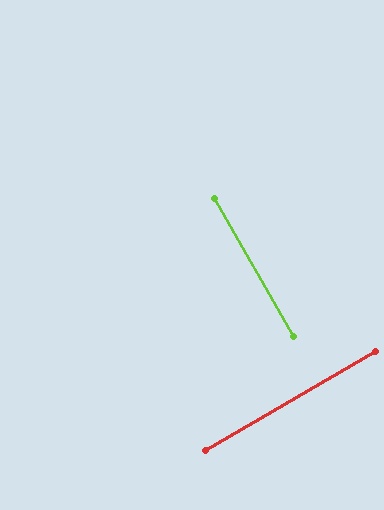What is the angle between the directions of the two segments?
Approximately 89 degrees.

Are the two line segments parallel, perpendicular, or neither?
Perpendicular — they meet at approximately 89°.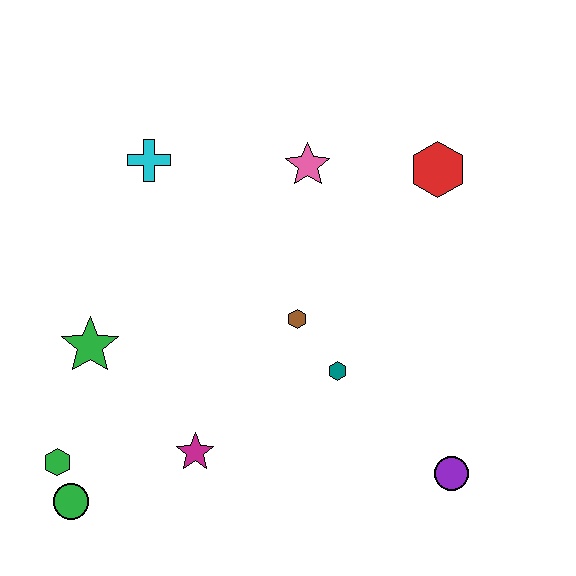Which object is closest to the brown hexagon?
The teal hexagon is closest to the brown hexagon.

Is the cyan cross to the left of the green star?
No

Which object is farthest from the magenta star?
The red hexagon is farthest from the magenta star.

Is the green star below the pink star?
Yes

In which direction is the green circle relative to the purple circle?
The green circle is to the left of the purple circle.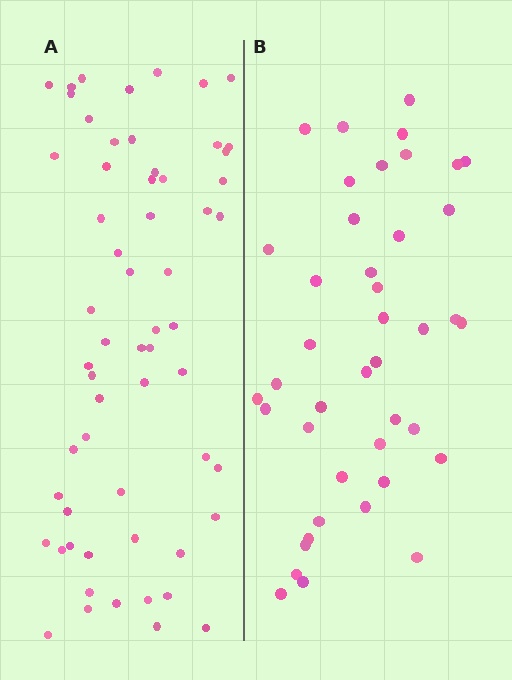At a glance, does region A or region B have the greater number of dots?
Region A (the left region) has more dots.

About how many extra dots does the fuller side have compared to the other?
Region A has approximately 20 more dots than region B.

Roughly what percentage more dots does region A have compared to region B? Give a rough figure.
About 45% more.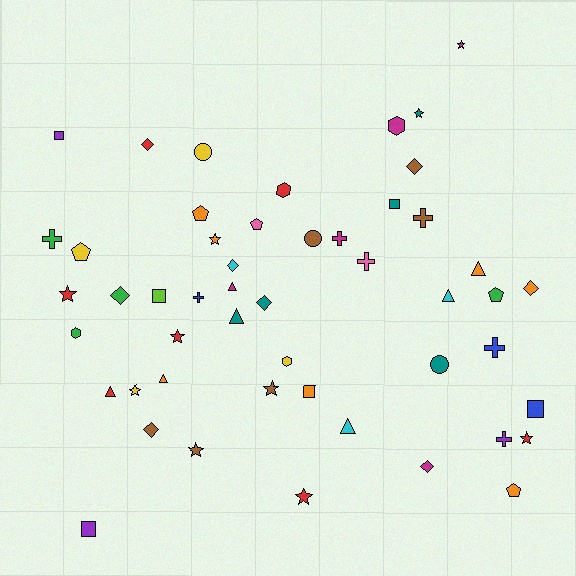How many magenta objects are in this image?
There are 5 magenta objects.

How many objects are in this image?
There are 50 objects.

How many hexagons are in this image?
There are 4 hexagons.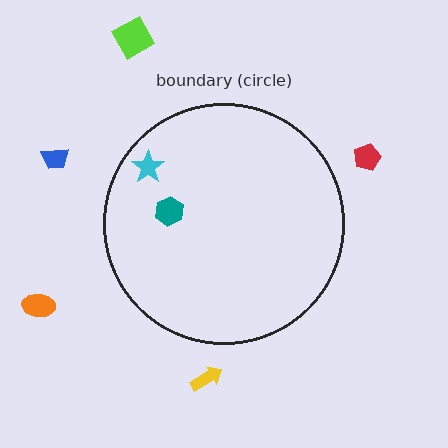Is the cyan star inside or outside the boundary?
Inside.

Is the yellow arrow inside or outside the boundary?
Outside.